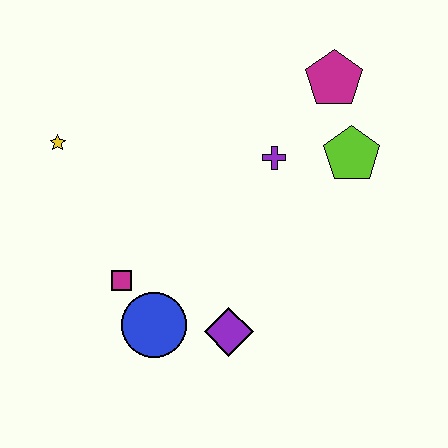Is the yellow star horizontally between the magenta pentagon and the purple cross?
No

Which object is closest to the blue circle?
The magenta square is closest to the blue circle.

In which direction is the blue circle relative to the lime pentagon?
The blue circle is to the left of the lime pentagon.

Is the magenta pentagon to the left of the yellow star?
No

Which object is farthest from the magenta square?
The magenta pentagon is farthest from the magenta square.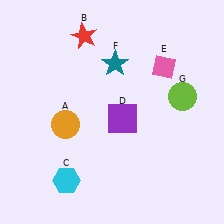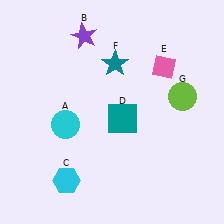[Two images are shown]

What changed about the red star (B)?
In Image 1, B is red. In Image 2, it changed to purple.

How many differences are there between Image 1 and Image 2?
There are 3 differences between the two images.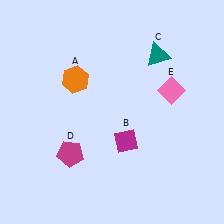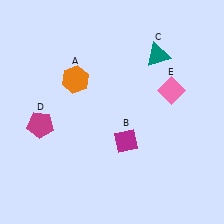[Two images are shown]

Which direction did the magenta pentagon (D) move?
The magenta pentagon (D) moved left.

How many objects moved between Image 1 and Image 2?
1 object moved between the two images.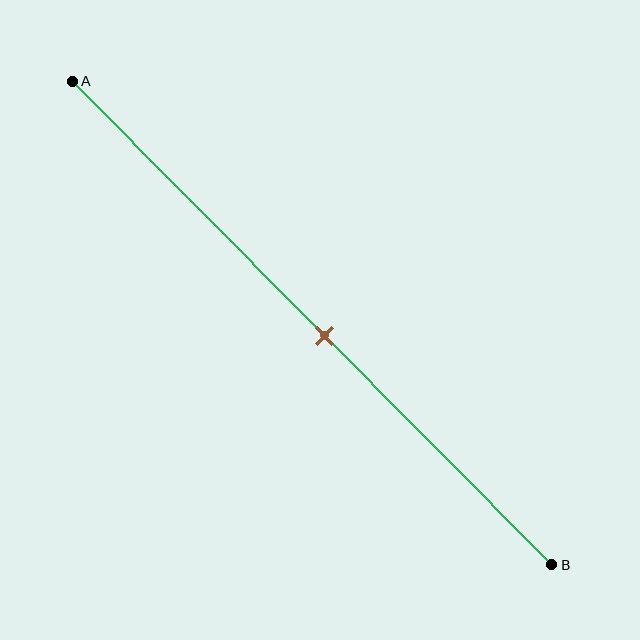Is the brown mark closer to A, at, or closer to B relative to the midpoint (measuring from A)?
The brown mark is approximately at the midpoint of segment AB.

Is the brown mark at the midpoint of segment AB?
Yes, the mark is approximately at the midpoint.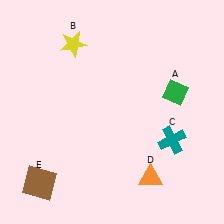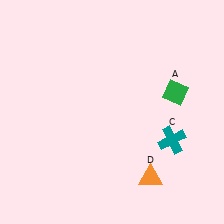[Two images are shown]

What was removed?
The brown square (E), the yellow star (B) were removed in Image 2.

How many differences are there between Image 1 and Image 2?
There are 2 differences between the two images.